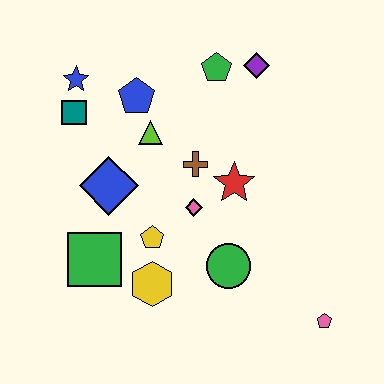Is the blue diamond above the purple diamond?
No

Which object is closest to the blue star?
The teal square is closest to the blue star.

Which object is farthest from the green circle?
The blue star is farthest from the green circle.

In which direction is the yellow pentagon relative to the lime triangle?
The yellow pentagon is below the lime triangle.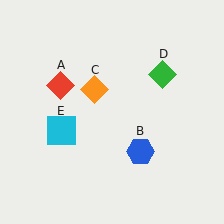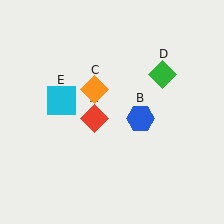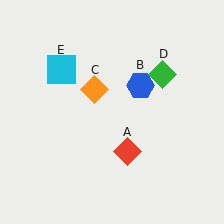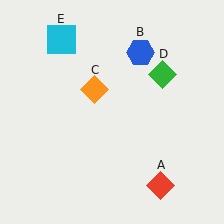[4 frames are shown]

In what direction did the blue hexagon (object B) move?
The blue hexagon (object B) moved up.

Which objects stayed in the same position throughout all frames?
Orange diamond (object C) and green diamond (object D) remained stationary.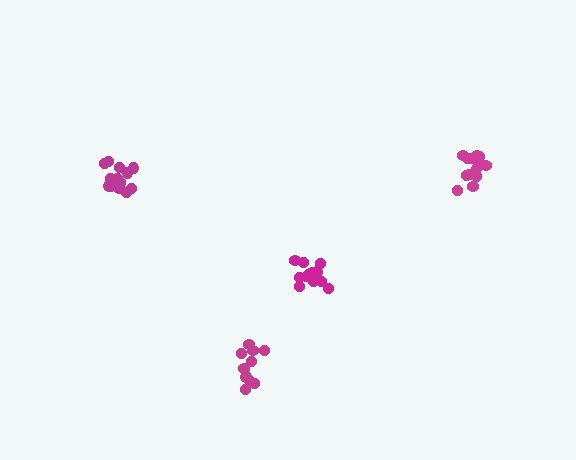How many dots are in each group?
Group 1: 13 dots, Group 2: 13 dots, Group 3: 10 dots, Group 4: 13 dots (49 total).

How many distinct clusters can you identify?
There are 4 distinct clusters.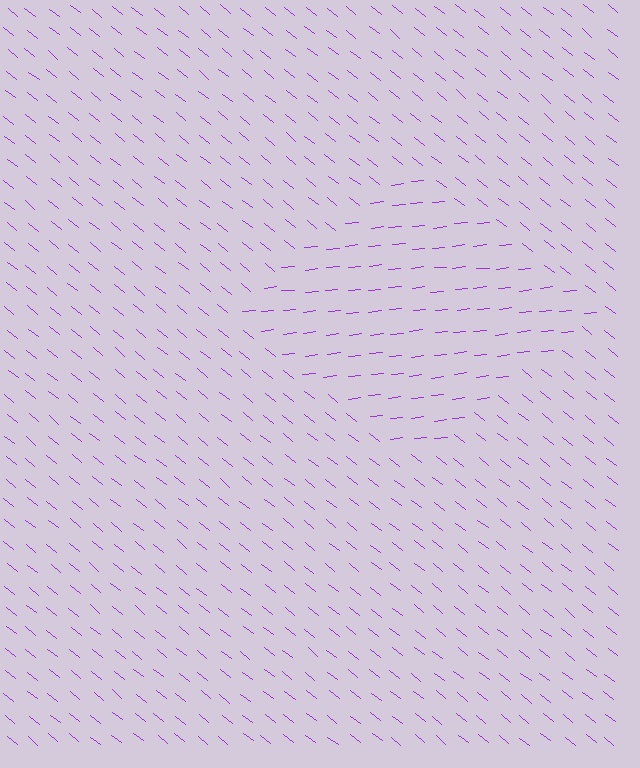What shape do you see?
I see a diamond.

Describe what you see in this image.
The image is filled with small purple line segments. A diamond region in the image has lines oriented differently from the surrounding lines, creating a visible texture boundary.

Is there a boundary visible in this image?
Yes, there is a texture boundary formed by a change in line orientation.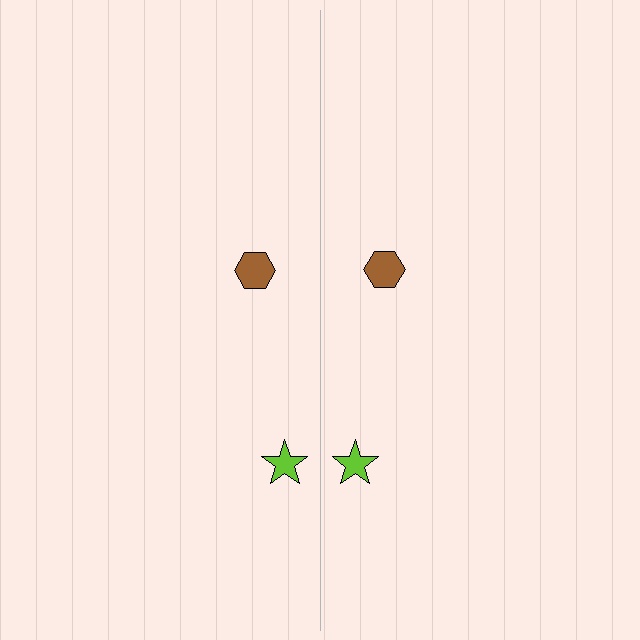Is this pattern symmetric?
Yes, this pattern has bilateral (reflection) symmetry.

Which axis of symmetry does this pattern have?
The pattern has a vertical axis of symmetry running through the center of the image.